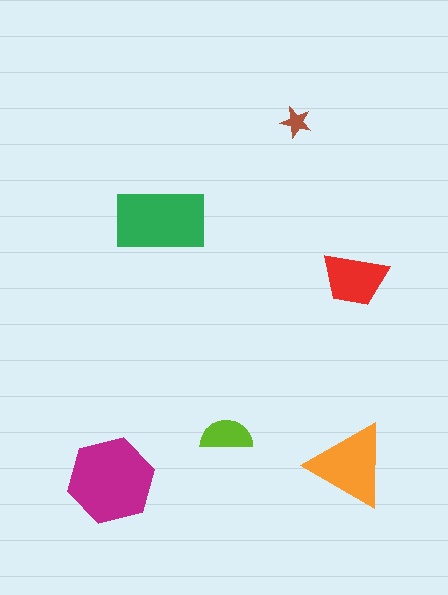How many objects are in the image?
There are 6 objects in the image.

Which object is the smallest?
The brown star.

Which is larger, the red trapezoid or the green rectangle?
The green rectangle.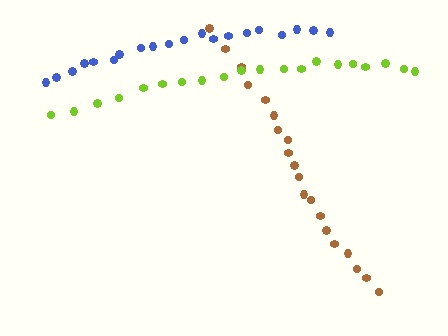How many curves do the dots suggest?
There are 3 distinct paths.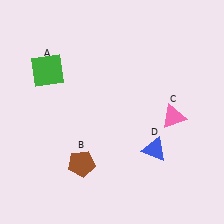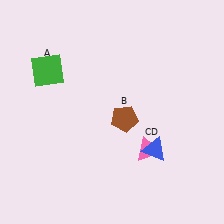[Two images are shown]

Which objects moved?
The objects that moved are: the brown pentagon (B), the pink triangle (C).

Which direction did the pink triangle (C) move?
The pink triangle (C) moved down.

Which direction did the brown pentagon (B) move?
The brown pentagon (B) moved up.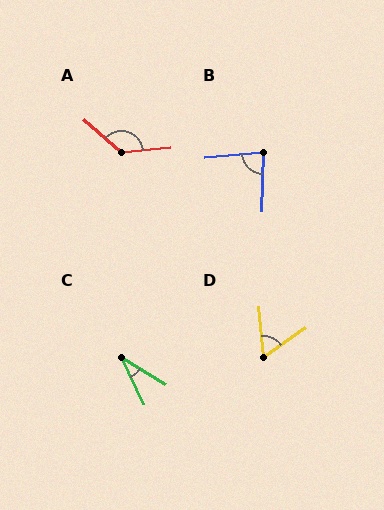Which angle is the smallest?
C, at approximately 33 degrees.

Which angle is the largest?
A, at approximately 134 degrees.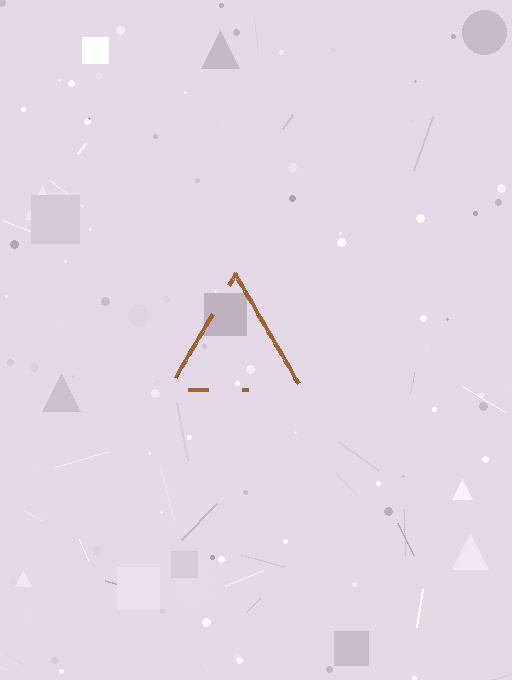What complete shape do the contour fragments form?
The contour fragments form a triangle.